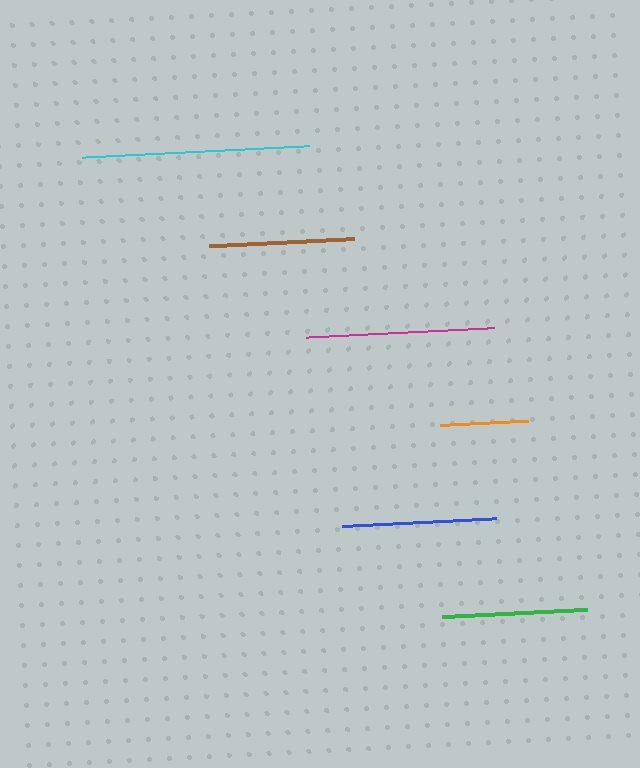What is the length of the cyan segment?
The cyan segment is approximately 227 pixels long.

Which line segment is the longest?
The cyan line is the longest at approximately 227 pixels.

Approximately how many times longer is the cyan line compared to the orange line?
The cyan line is approximately 2.6 times the length of the orange line.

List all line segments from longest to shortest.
From longest to shortest: cyan, magenta, blue, green, brown, orange.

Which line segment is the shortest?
The orange line is the shortest at approximately 88 pixels.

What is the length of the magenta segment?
The magenta segment is approximately 189 pixels long.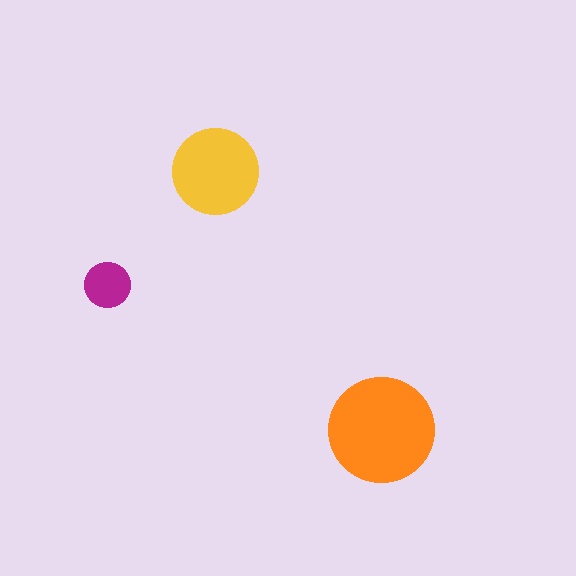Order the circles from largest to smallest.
the orange one, the yellow one, the magenta one.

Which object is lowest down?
The orange circle is bottommost.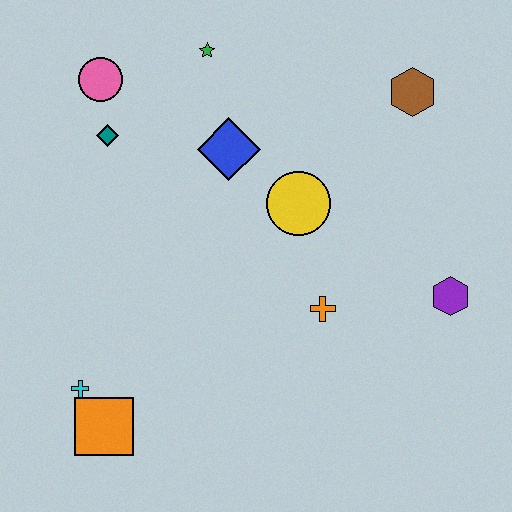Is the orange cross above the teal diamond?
No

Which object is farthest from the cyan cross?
The brown hexagon is farthest from the cyan cross.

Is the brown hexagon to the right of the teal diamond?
Yes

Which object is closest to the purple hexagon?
The orange cross is closest to the purple hexagon.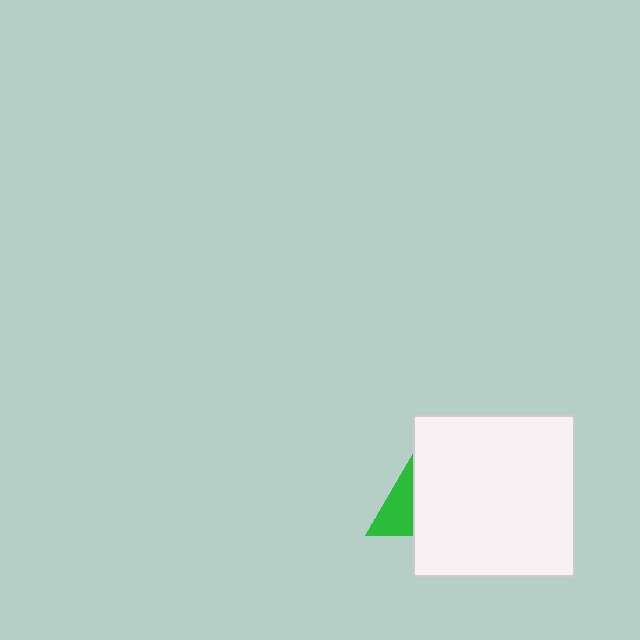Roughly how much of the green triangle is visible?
About half of it is visible (roughly 49%).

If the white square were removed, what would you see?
You would see the complete green triangle.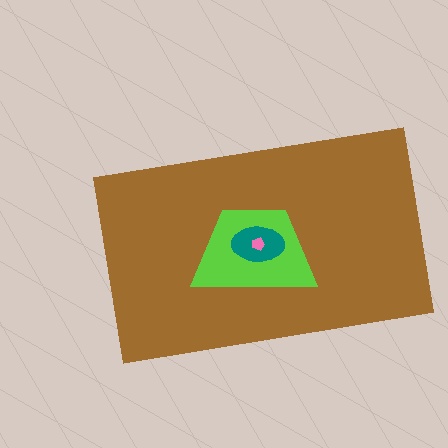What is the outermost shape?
The brown rectangle.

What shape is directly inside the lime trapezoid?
The teal ellipse.